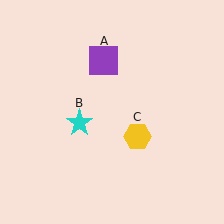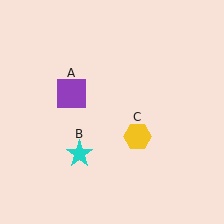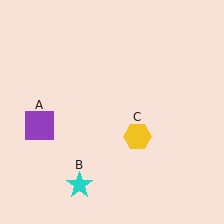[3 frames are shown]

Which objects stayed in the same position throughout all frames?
Yellow hexagon (object C) remained stationary.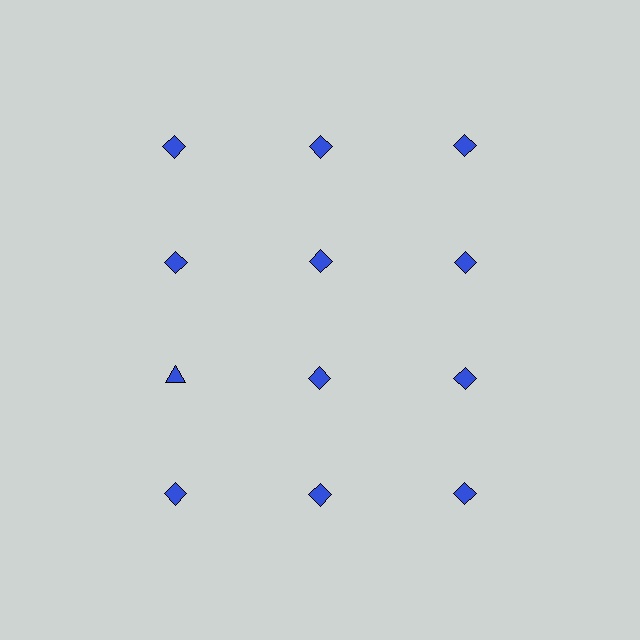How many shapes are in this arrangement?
There are 12 shapes arranged in a grid pattern.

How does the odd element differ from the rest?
It has a different shape: triangle instead of diamond.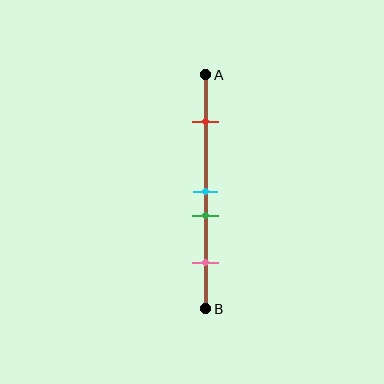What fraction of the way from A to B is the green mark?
The green mark is approximately 60% (0.6) of the way from A to B.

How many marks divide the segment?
There are 4 marks dividing the segment.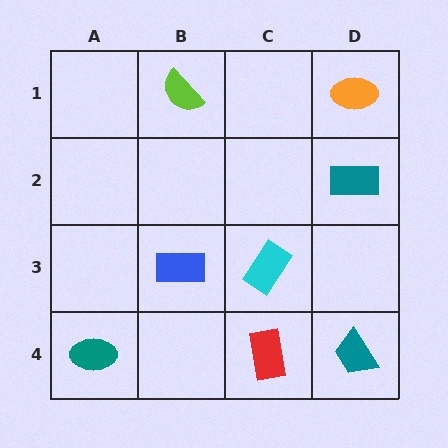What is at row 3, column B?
A blue rectangle.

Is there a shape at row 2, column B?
No, that cell is empty.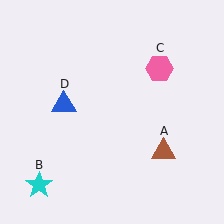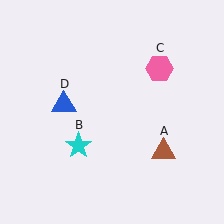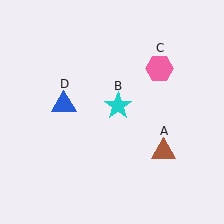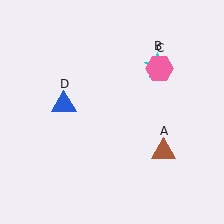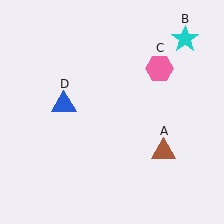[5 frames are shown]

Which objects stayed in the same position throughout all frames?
Brown triangle (object A) and pink hexagon (object C) and blue triangle (object D) remained stationary.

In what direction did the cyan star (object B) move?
The cyan star (object B) moved up and to the right.